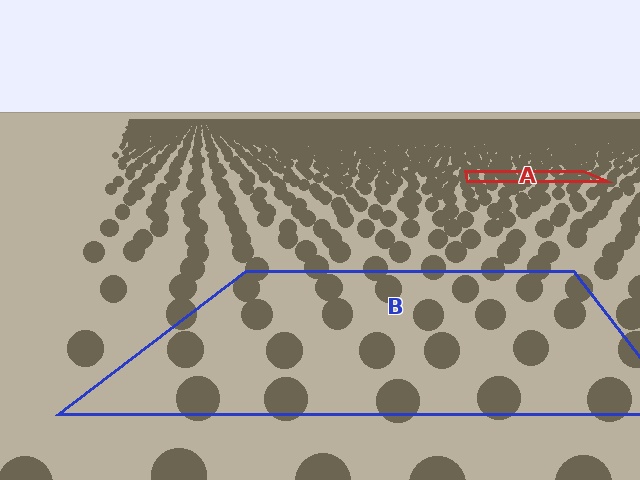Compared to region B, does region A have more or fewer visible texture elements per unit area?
Region A has more texture elements per unit area — they are packed more densely because it is farther away.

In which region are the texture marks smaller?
The texture marks are smaller in region A, because it is farther away.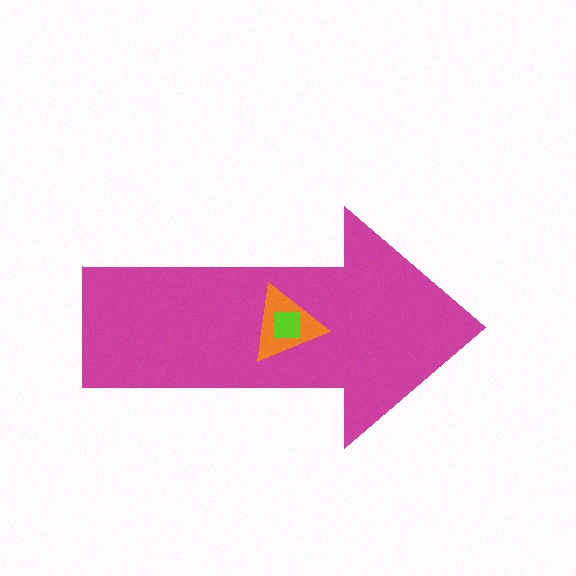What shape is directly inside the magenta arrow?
The orange triangle.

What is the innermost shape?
The lime square.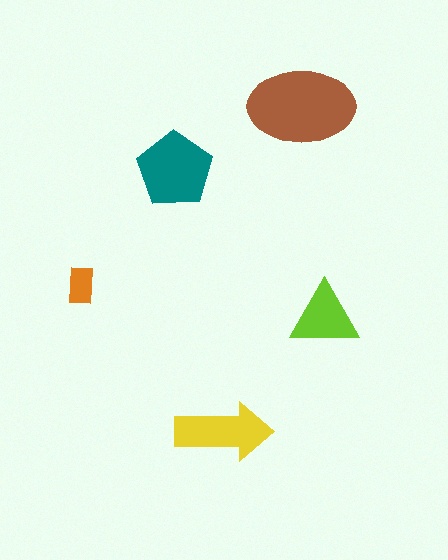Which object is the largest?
The brown ellipse.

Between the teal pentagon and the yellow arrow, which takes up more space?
The teal pentagon.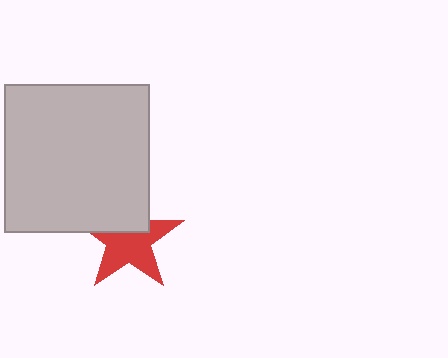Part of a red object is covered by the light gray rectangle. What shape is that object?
It is a star.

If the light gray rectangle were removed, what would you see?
You would see the complete red star.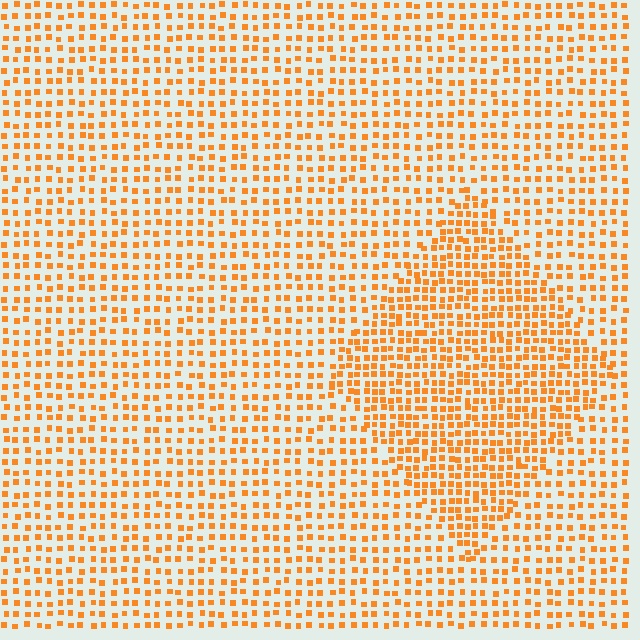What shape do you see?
I see a diamond.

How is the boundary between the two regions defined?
The boundary is defined by a change in element density (approximately 1.7x ratio). All elements are the same color, size, and shape.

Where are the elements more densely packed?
The elements are more densely packed inside the diamond boundary.